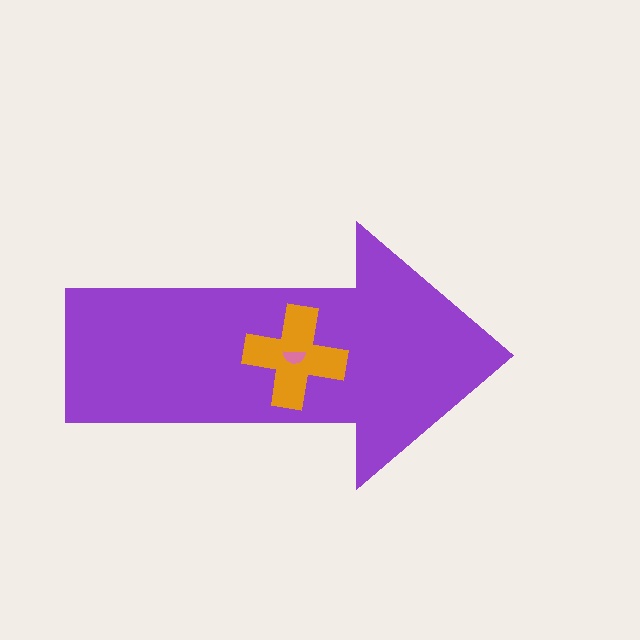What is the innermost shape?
The pink semicircle.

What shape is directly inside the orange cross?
The pink semicircle.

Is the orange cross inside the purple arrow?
Yes.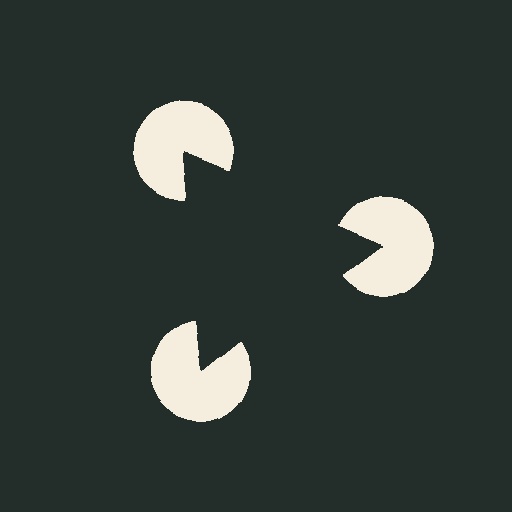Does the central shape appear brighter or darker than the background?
It typically appears slightly darker than the background, even though no actual brightness change is drawn.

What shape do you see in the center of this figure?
An illusory triangle — its edges are inferred from the aligned wedge cuts in the pac-man discs, not physically drawn.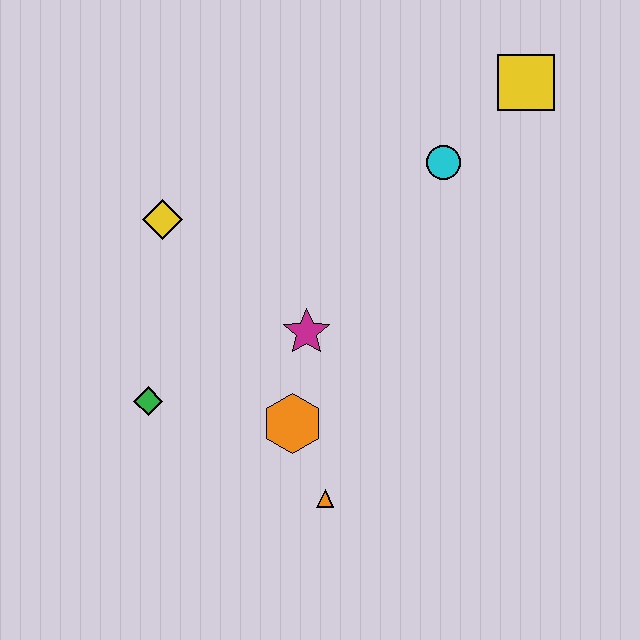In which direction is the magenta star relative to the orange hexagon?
The magenta star is above the orange hexagon.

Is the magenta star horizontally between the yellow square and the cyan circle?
No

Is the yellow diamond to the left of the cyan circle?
Yes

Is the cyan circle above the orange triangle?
Yes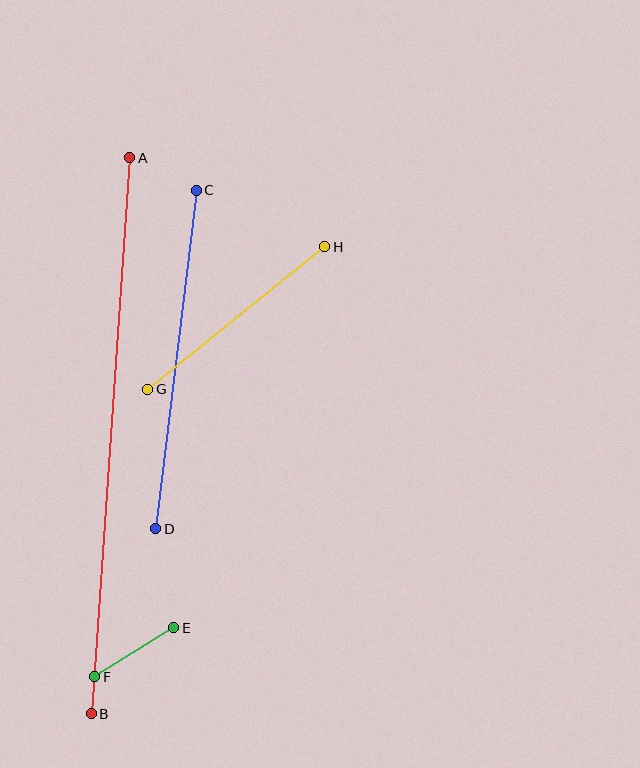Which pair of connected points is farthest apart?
Points A and B are farthest apart.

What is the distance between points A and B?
The distance is approximately 557 pixels.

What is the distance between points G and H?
The distance is approximately 227 pixels.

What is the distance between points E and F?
The distance is approximately 93 pixels.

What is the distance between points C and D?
The distance is approximately 341 pixels.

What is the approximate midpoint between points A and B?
The midpoint is at approximately (110, 436) pixels.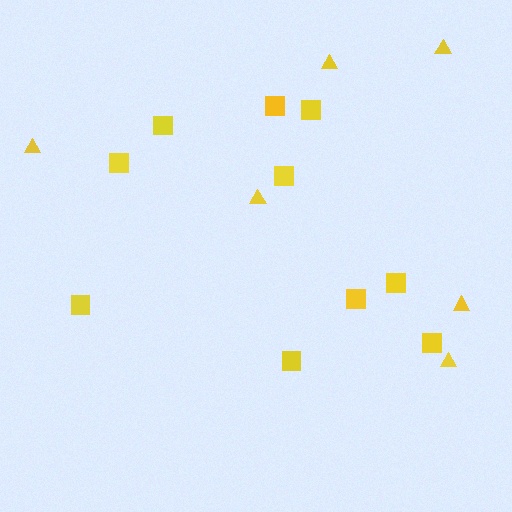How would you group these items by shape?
There are 2 groups: one group of triangles (6) and one group of squares (10).